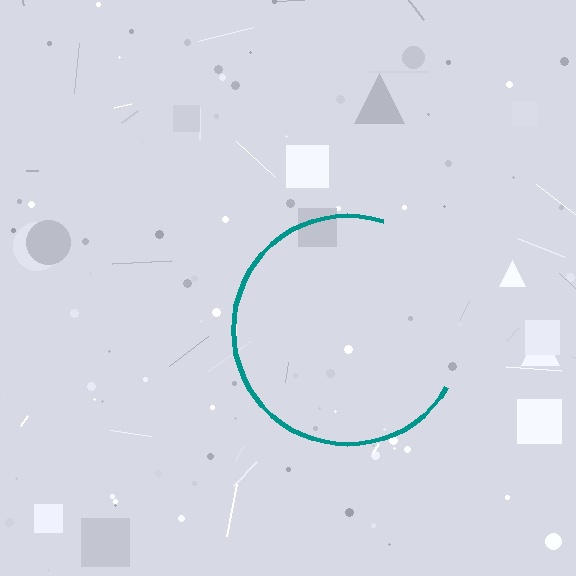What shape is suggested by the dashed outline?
The dashed outline suggests a circle.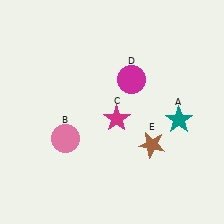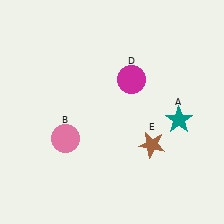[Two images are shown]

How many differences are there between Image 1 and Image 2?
There is 1 difference between the two images.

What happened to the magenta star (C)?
The magenta star (C) was removed in Image 2. It was in the bottom-right area of Image 1.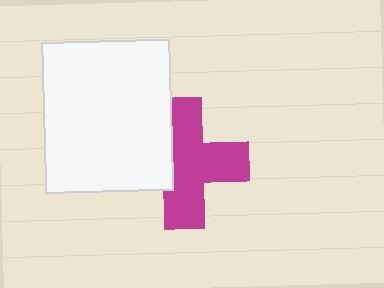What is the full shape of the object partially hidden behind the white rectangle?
The partially hidden object is a magenta cross.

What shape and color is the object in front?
The object in front is a white rectangle.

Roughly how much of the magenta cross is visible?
Most of it is visible (roughly 68%).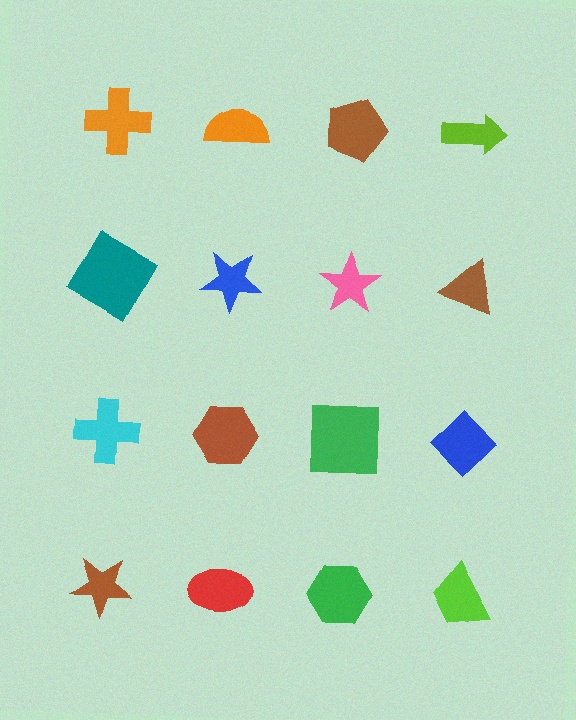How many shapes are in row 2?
4 shapes.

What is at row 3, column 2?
A brown hexagon.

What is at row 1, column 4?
A lime arrow.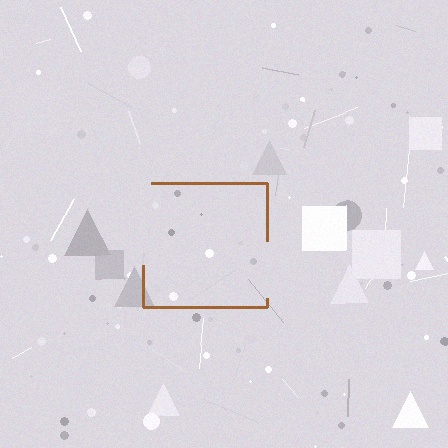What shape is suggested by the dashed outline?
The dashed outline suggests a square.